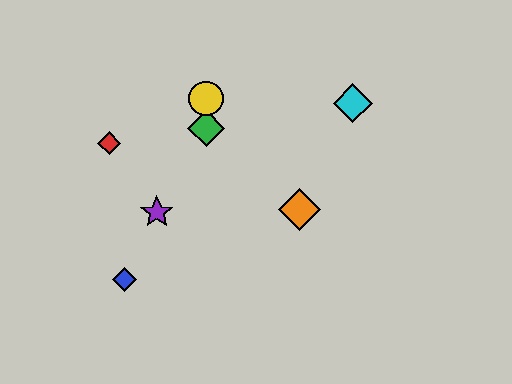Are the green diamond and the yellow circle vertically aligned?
Yes, both are at x≈206.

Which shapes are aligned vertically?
The green diamond, the yellow circle are aligned vertically.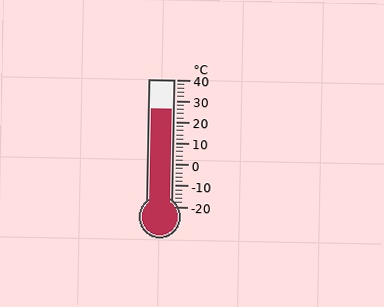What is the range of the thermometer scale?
The thermometer scale ranges from -20°C to 40°C.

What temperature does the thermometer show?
The thermometer shows approximately 26°C.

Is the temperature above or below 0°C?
The temperature is above 0°C.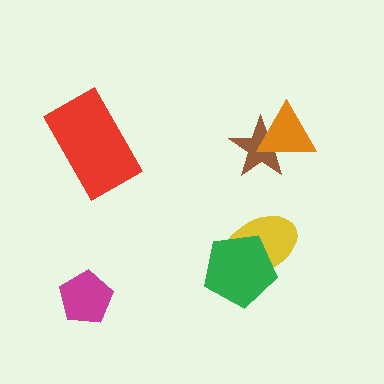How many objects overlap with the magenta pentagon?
0 objects overlap with the magenta pentagon.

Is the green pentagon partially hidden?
No, no other shape covers it.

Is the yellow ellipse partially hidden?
Yes, it is partially covered by another shape.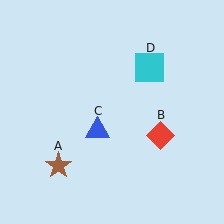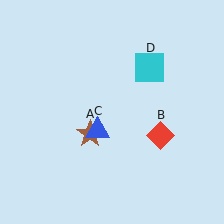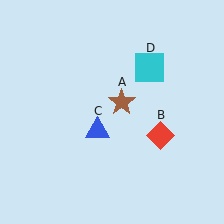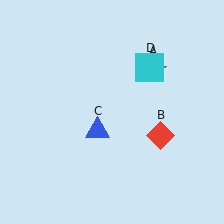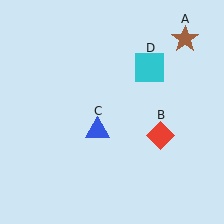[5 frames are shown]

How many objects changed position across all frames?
1 object changed position: brown star (object A).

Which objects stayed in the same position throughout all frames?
Red diamond (object B) and blue triangle (object C) and cyan square (object D) remained stationary.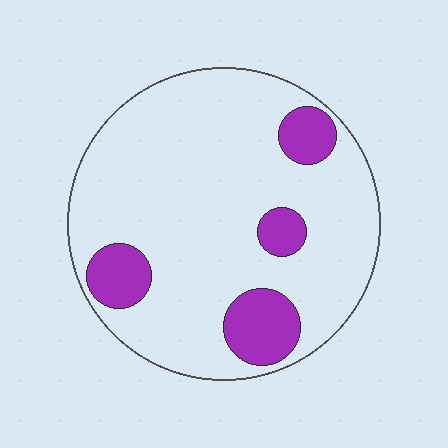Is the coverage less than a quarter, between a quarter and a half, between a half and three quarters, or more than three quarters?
Less than a quarter.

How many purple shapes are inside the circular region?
4.